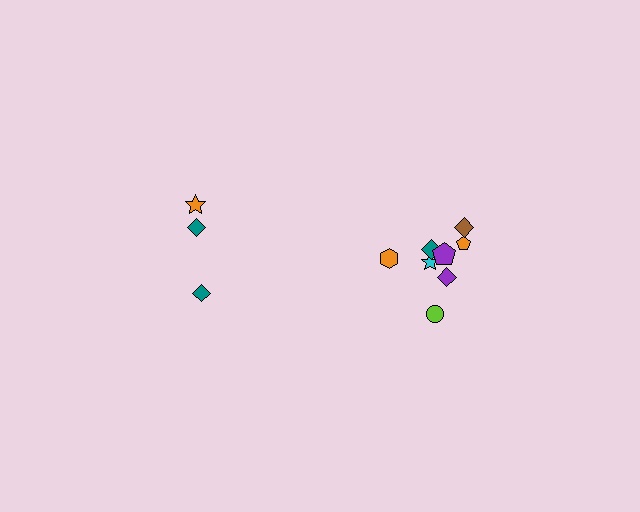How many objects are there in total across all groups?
There are 11 objects.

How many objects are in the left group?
There are 3 objects.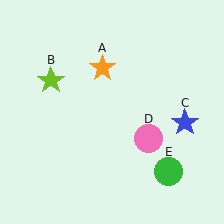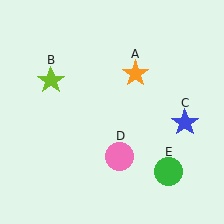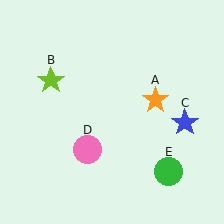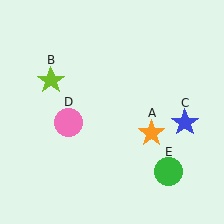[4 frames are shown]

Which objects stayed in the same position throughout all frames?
Lime star (object B) and blue star (object C) and green circle (object E) remained stationary.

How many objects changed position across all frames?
2 objects changed position: orange star (object A), pink circle (object D).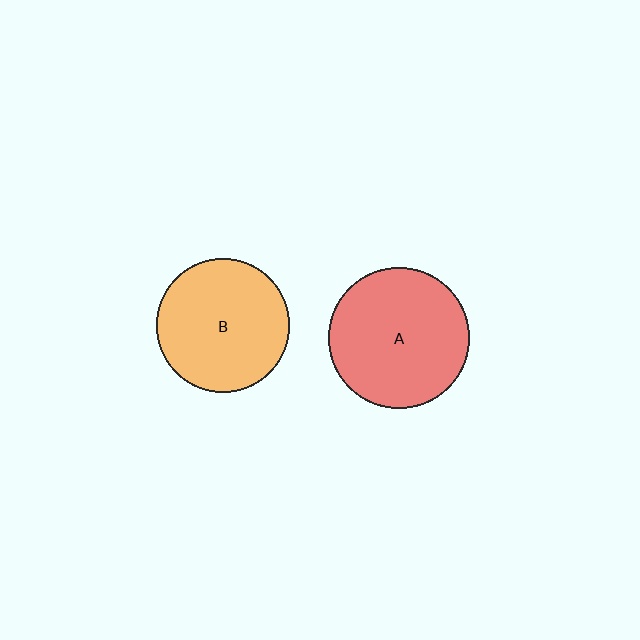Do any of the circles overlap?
No, none of the circles overlap.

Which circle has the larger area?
Circle A (red).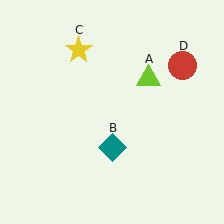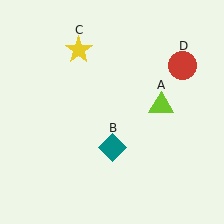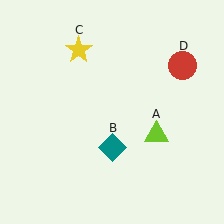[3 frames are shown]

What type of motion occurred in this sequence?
The lime triangle (object A) rotated clockwise around the center of the scene.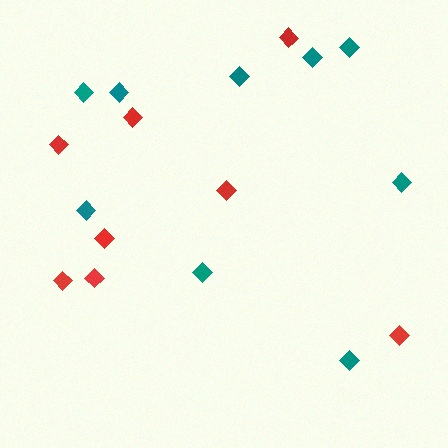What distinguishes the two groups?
There are 2 groups: one group of red diamonds (8) and one group of teal diamonds (9).